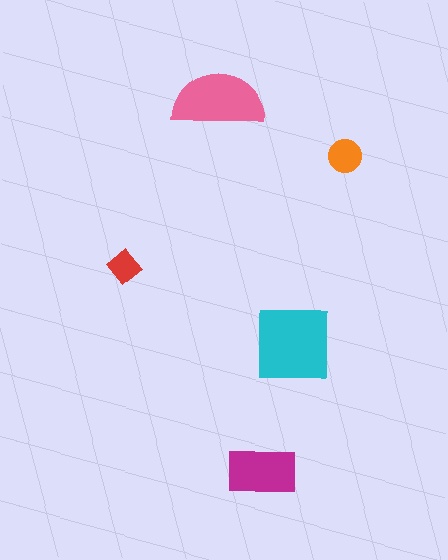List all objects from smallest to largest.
The red diamond, the orange circle, the magenta rectangle, the pink semicircle, the cyan square.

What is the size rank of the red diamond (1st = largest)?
5th.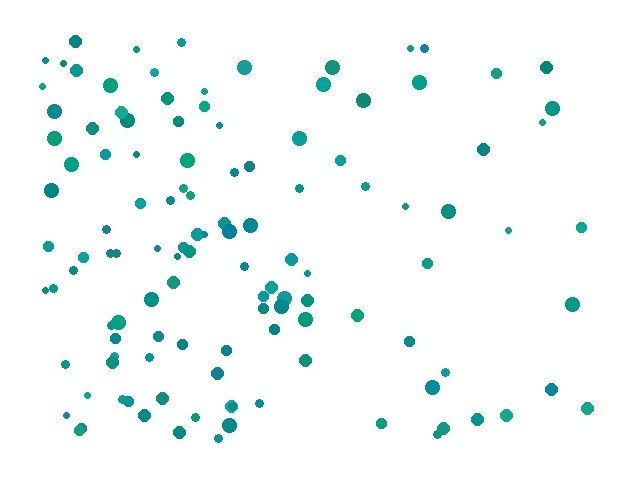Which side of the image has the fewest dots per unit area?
The right.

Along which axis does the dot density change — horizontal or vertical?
Horizontal.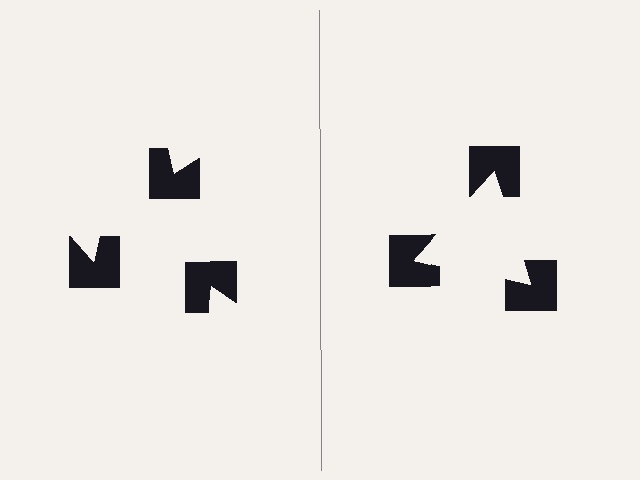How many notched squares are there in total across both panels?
6 — 3 on each side.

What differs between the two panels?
The notched squares are positioned identically on both sides; only the wedge orientations differ. On the right they align to a triangle; on the left they are misaligned.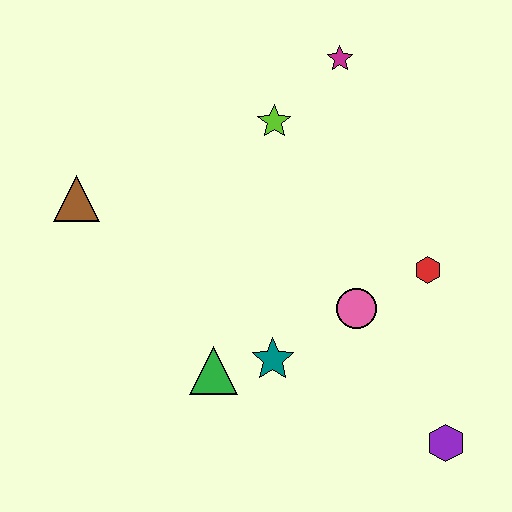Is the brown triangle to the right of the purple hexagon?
No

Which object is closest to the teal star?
The green triangle is closest to the teal star.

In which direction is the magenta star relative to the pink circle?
The magenta star is above the pink circle.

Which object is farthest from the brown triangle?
The purple hexagon is farthest from the brown triangle.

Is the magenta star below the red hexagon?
No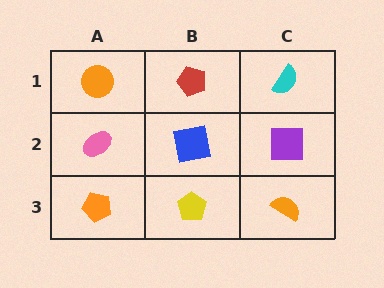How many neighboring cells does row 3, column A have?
2.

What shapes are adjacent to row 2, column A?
An orange circle (row 1, column A), an orange pentagon (row 3, column A), a blue square (row 2, column B).